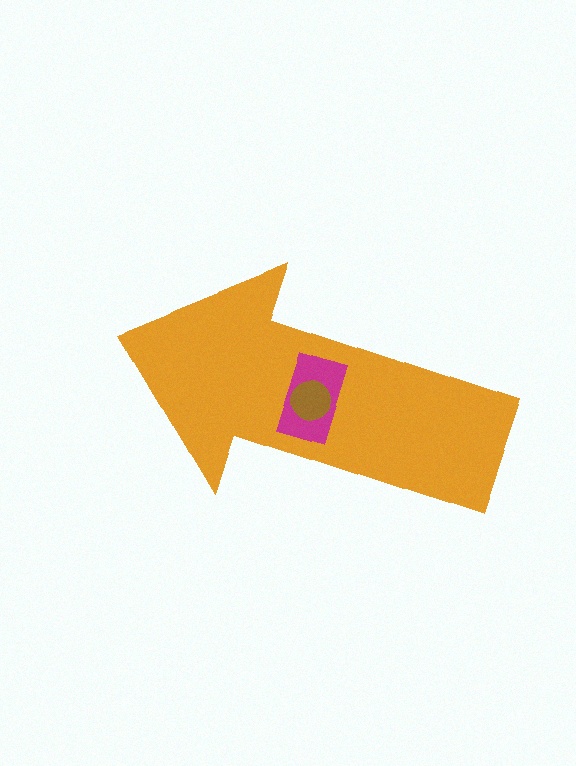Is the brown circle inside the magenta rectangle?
Yes.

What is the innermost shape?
The brown circle.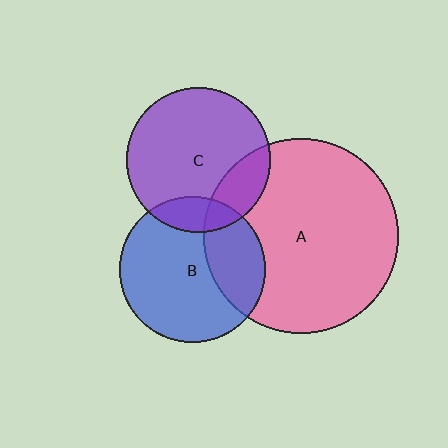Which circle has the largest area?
Circle A (pink).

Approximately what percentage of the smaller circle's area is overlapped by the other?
Approximately 30%.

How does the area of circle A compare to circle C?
Approximately 1.8 times.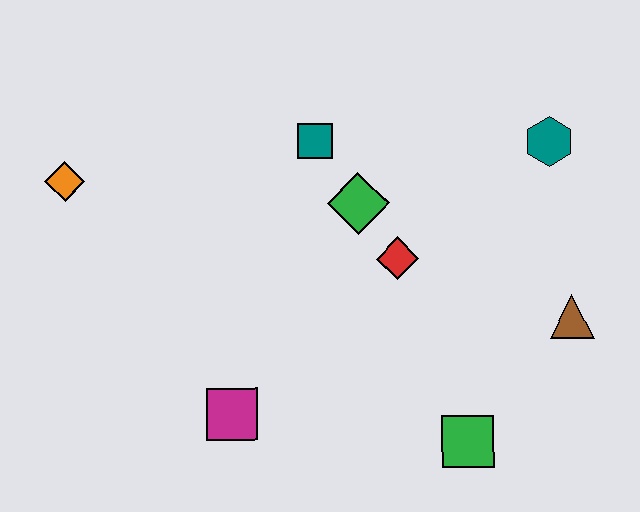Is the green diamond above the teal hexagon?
No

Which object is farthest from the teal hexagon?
The orange diamond is farthest from the teal hexagon.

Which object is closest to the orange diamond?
The teal square is closest to the orange diamond.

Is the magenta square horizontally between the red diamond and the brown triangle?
No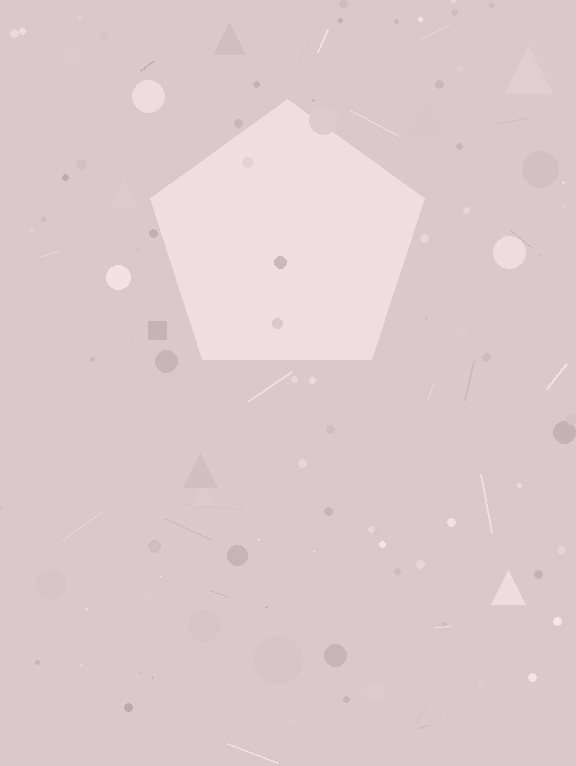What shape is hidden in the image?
A pentagon is hidden in the image.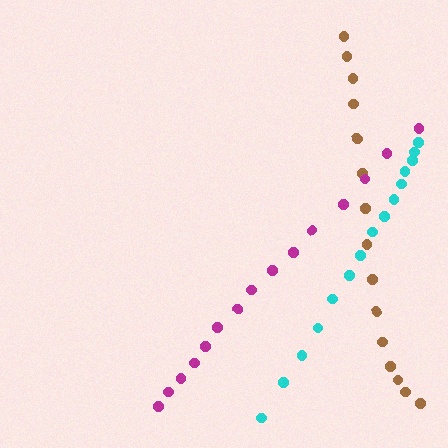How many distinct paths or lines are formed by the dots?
There are 3 distinct paths.